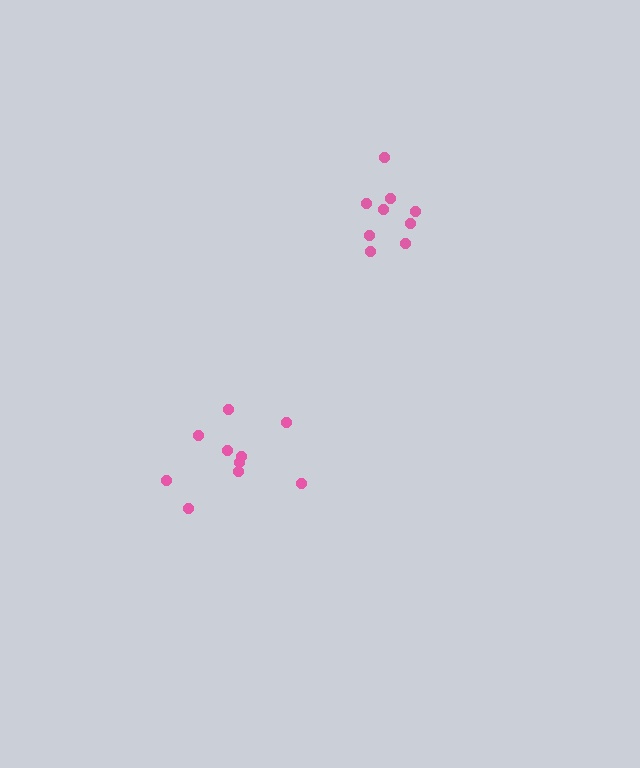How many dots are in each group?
Group 1: 9 dots, Group 2: 10 dots (19 total).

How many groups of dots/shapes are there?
There are 2 groups.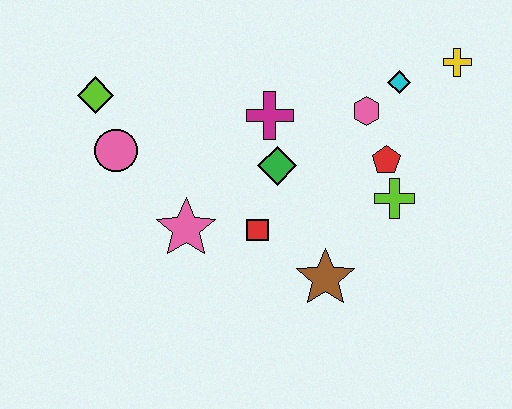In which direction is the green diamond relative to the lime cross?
The green diamond is to the left of the lime cross.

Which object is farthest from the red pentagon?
The lime diamond is farthest from the red pentagon.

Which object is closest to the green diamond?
The magenta cross is closest to the green diamond.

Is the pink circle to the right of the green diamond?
No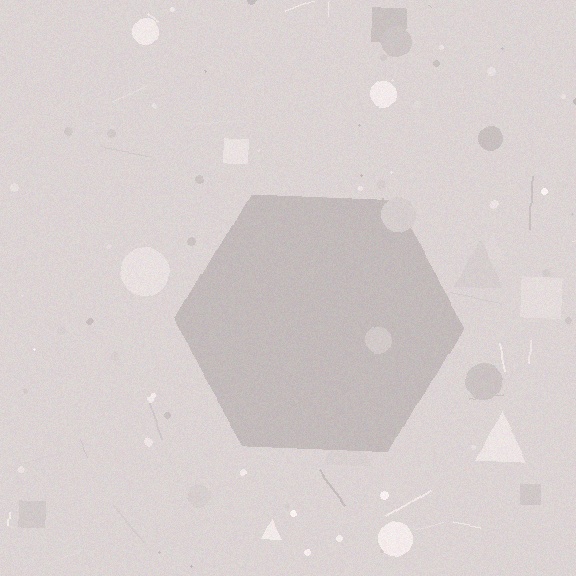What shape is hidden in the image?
A hexagon is hidden in the image.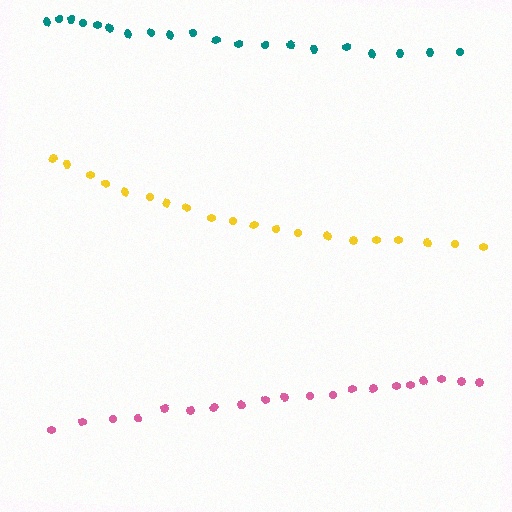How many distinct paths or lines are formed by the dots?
There are 3 distinct paths.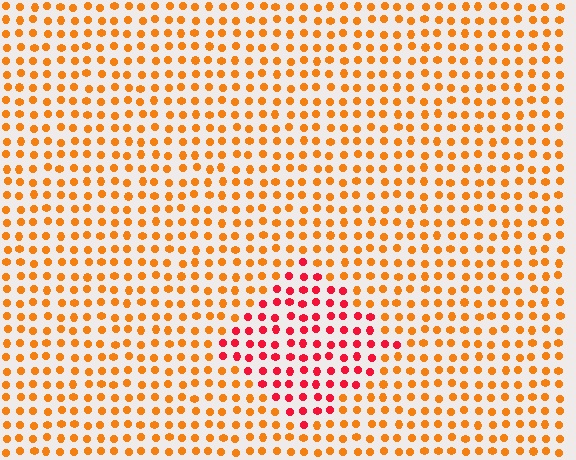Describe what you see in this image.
The image is filled with small orange elements in a uniform arrangement. A diamond-shaped region is visible where the elements are tinted to a slightly different hue, forming a subtle color boundary.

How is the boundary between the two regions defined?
The boundary is defined purely by a slight shift in hue (about 39 degrees). Spacing, size, and orientation are identical on both sides.